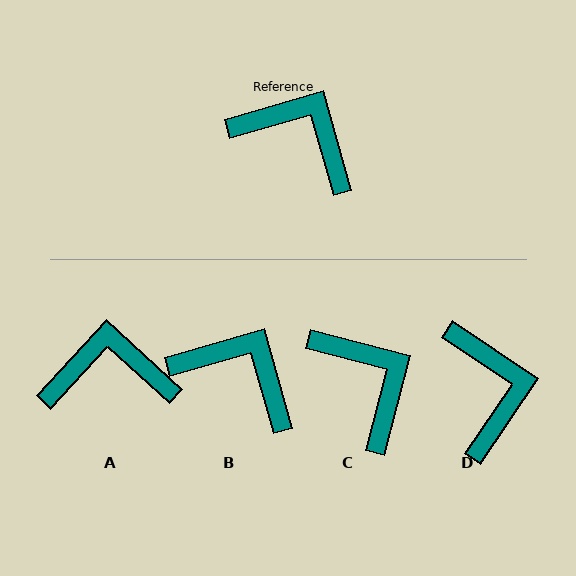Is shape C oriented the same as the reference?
No, it is off by about 30 degrees.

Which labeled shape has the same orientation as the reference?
B.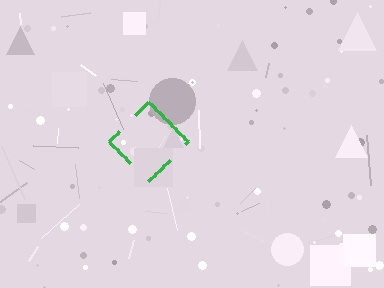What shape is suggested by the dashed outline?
The dashed outline suggests a diamond.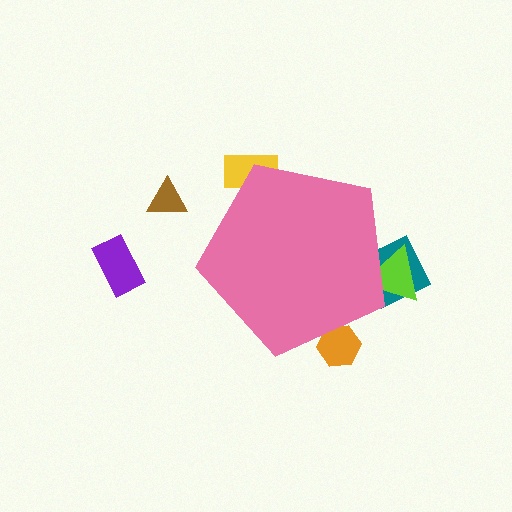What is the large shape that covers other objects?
A pink pentagon.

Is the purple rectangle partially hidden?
No, the purple rectangle is fully visible.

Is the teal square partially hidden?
Yes, the teal square is partially hidden behind the pink pentagon.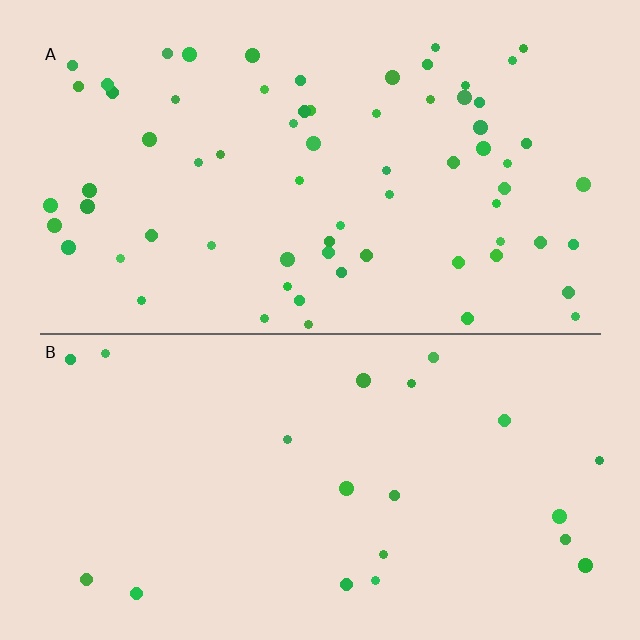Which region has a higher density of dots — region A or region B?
A (the top).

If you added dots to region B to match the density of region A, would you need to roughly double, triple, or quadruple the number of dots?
Approximately triple.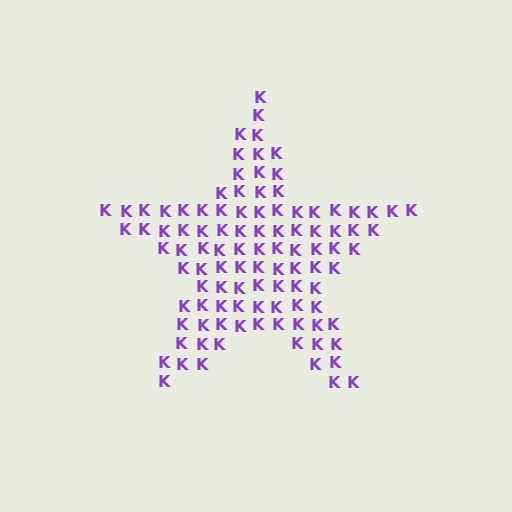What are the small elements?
The small elements are letter K's.